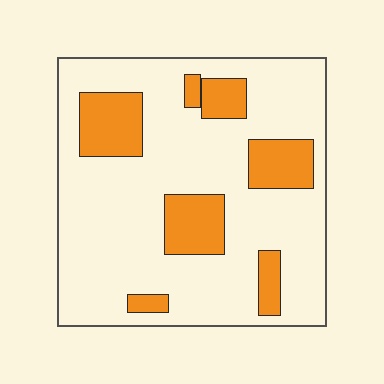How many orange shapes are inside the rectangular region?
7.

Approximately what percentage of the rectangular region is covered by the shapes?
Approximately 20%.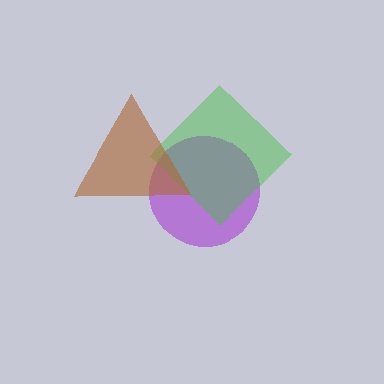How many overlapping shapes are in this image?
There are 3 overlapping shapes in the image.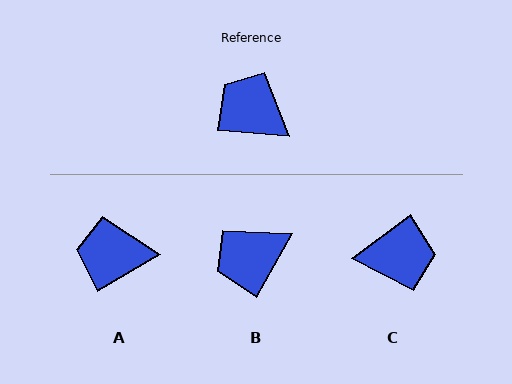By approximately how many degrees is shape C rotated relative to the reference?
Approximately 138 degrees clockwise.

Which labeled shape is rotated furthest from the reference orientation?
C, about 138 degrees away.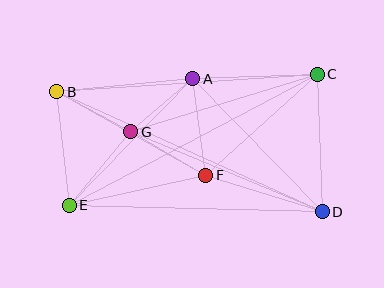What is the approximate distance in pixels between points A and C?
The distance between A and C is approximately 125 pixels.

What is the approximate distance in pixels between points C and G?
The distance between C and G is approximately 196 pixels.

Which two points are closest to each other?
Points A and G are closest to each other.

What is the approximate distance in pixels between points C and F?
The distance between C and F is approximately 151 pixels.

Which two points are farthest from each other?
Points B and D are farthest from each other.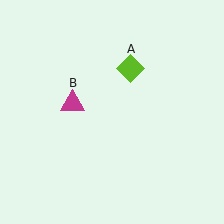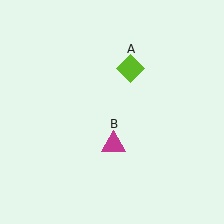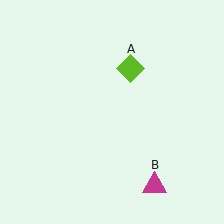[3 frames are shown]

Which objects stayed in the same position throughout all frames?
Lime diamond (object A) remained stationary.